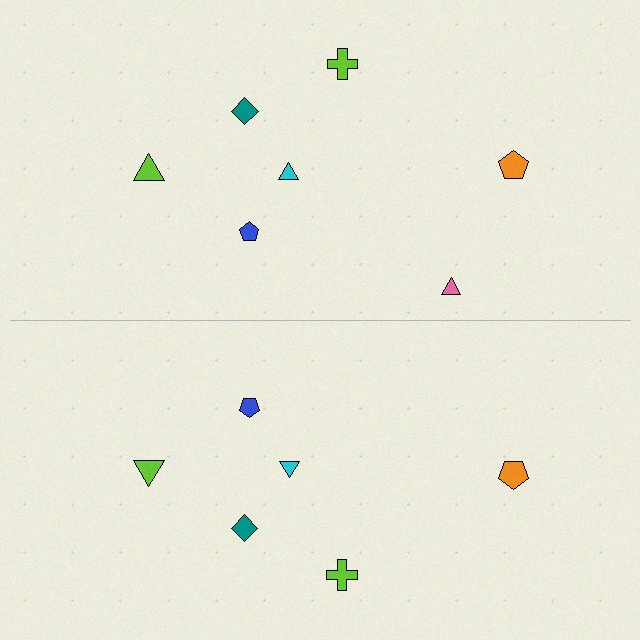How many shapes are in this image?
There are 13 shapes in this image.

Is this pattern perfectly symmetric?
No, the pattern is not perfectly symmetric. A pink triangle is missing from the bottom side.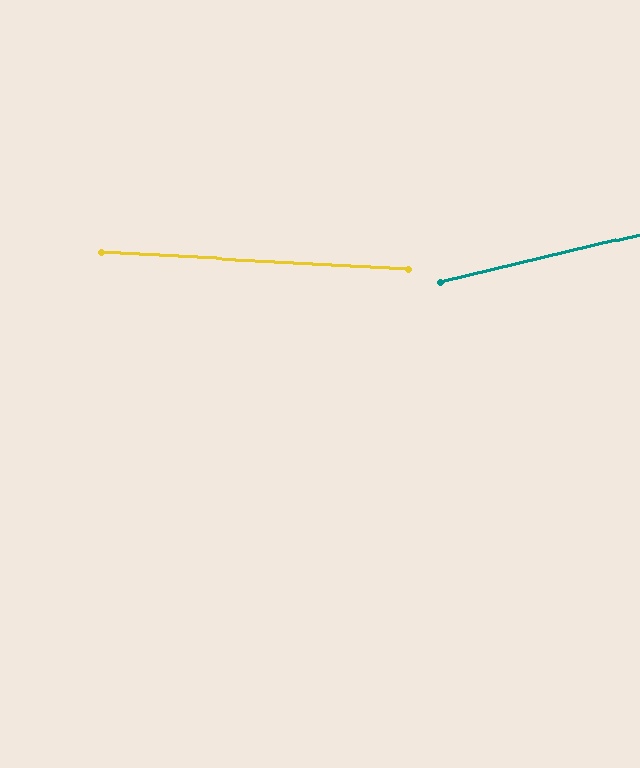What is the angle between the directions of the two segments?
Approximately 16 degrees.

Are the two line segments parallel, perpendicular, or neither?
Neither parallel nor perpendicular — they differ by about 16°.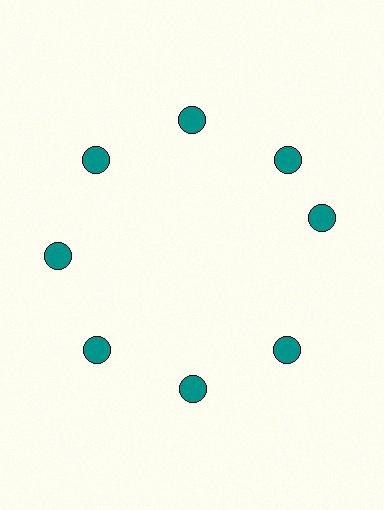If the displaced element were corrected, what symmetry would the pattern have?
It would have 8-fold rotational symmetry — the pattern would map onto itself every 45 degrees.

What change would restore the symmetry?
The symmetry would be restored by rotating it back into even spacing with its neighbors so that all 8 circles sit at equal angles and equal distance from the center.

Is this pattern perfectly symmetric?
No. The 8 teal circles are arranged in a ring, but one element near the 3 o'clock position is rotated out of alignment along the ring, breaking the 8-fold rotational symmetry.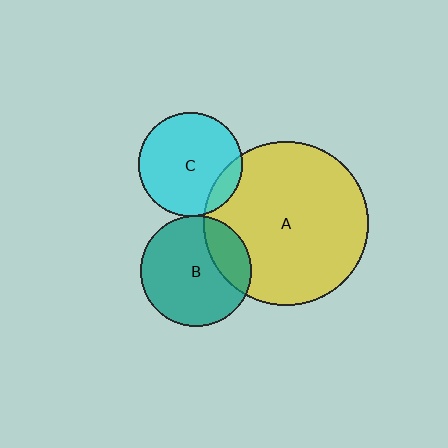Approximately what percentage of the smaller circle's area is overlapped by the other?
Approximately 25%.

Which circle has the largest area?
Circle A (yellow).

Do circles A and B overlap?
Yes.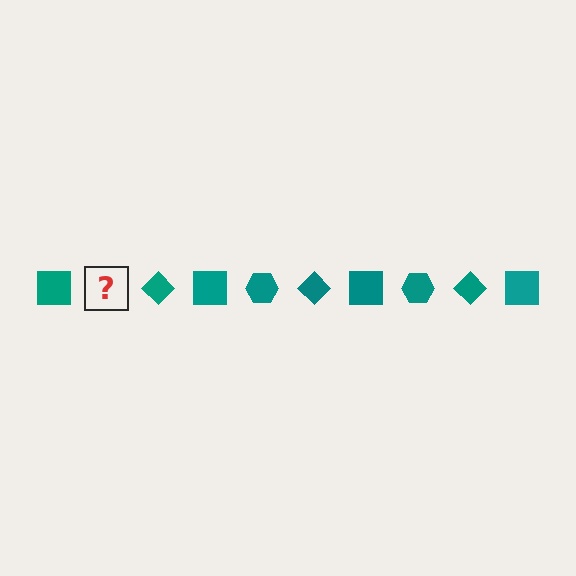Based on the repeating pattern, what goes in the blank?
The blank should be a teal hexagon.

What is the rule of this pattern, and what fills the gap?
The rule is that the pattern cycles through square, hexagon, diamond shapes in teal. The gap should be filled with a teal hexagon.